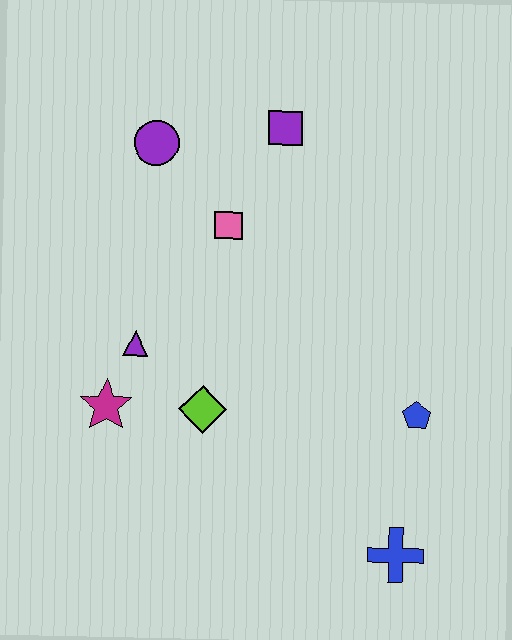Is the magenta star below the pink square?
Yes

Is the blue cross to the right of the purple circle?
Yes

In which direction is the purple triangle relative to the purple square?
The purple triangle is below the purple square.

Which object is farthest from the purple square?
The blue cross is farthest from the purple square.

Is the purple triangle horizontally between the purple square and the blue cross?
No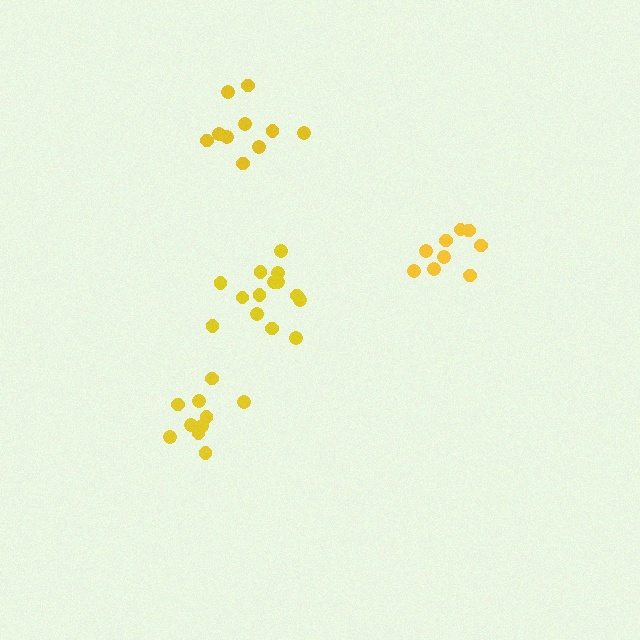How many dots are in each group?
Group 1: 10 dots, Group 2: 14 dots, Group 3: 10 dots, Group 4: 9 dots (43 total).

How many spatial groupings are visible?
There are 4 spatial groupings.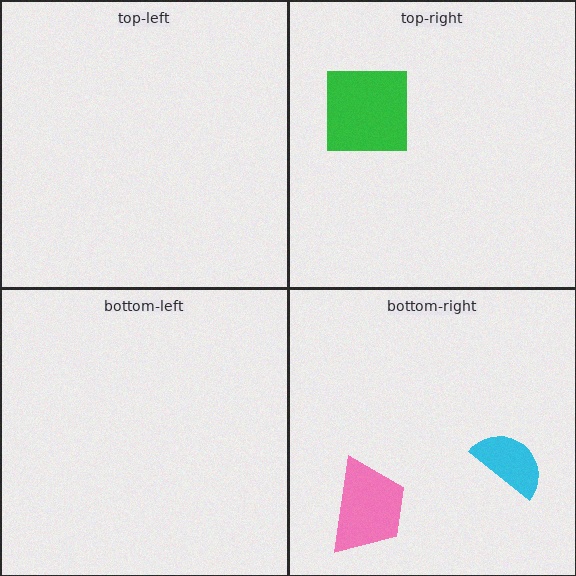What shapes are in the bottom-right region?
The cyan semicircle, the pink trapezoid.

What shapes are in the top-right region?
The green square.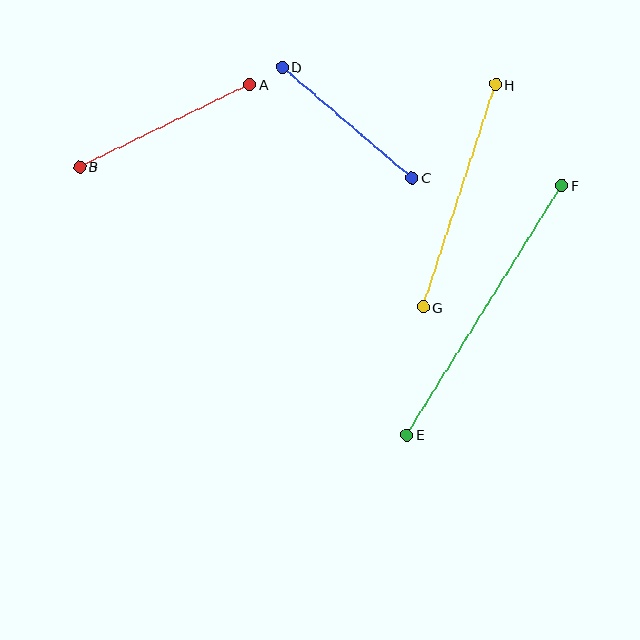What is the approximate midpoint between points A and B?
The midpoint is at approximately (165, 126) pixels.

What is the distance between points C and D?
The distance is approximately 171 pixels.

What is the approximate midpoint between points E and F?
The midpoint is at approximately (484, 310) pixels.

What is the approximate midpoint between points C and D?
The midpoint is at approximately (347, 122) pixels.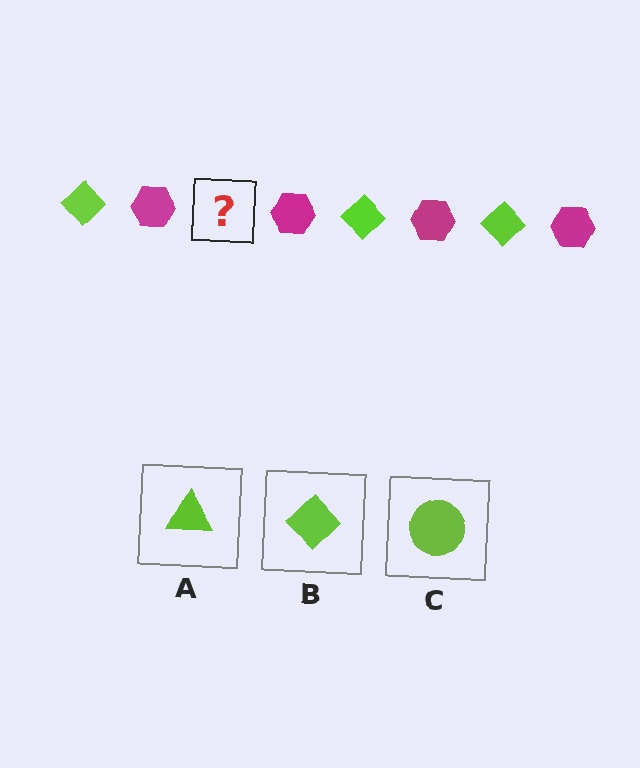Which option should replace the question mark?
Option B.